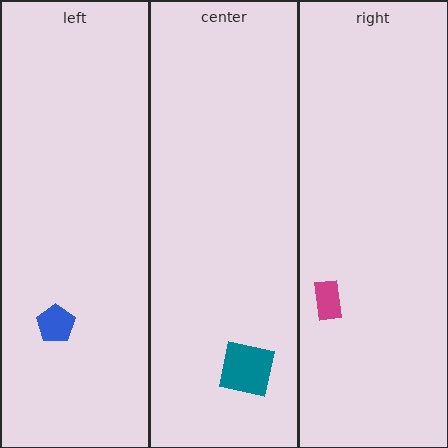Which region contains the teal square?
The center region.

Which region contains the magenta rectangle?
The right region.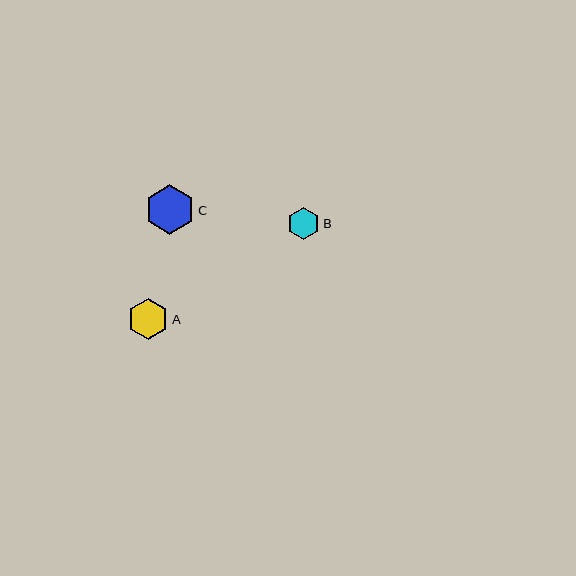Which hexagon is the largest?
Hexagon C is the largest with a size of approximately 50 pixels.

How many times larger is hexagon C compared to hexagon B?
Hexagon C is approximately 1.6 times the size of hexagon B.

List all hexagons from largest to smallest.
From largest to smallest: C, A, B.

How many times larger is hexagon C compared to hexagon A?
Hexagon C is approximately 1.2 times the size of hexagon A.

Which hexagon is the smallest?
Hexagon B is the smallest with a size of approximately 32 pixels.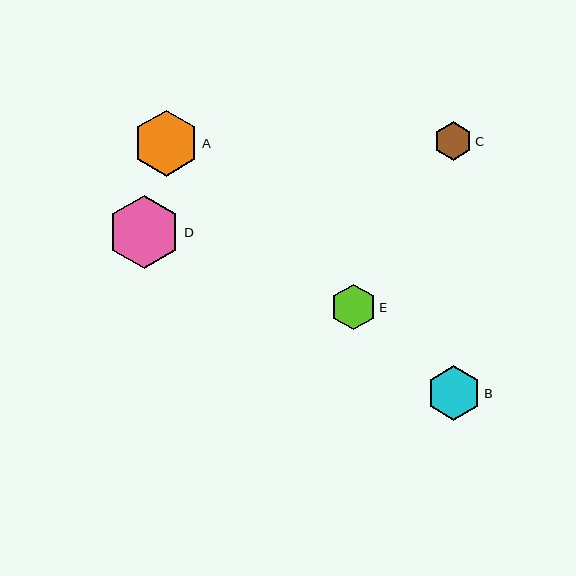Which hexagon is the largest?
Hexagon D is the largest with a size of approximately 73 pixels.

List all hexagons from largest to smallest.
From largest to smallest: D, A, B, E, C.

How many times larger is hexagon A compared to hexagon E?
Hexagon A is approximately 1.4 times the size of hexagon E.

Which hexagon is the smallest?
Hexagon C is the smallest with a size of approximately 39 pixels.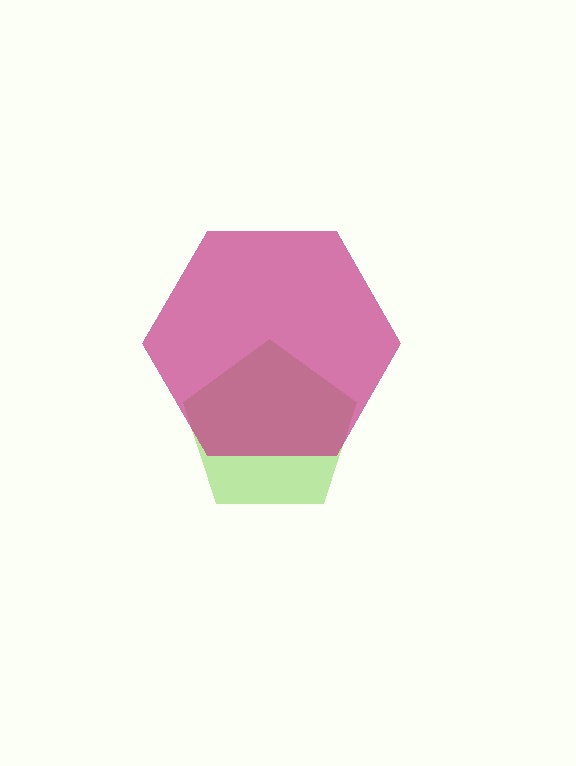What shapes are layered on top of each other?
The layered shapes are: a lime pentagon, a magenta hexagon.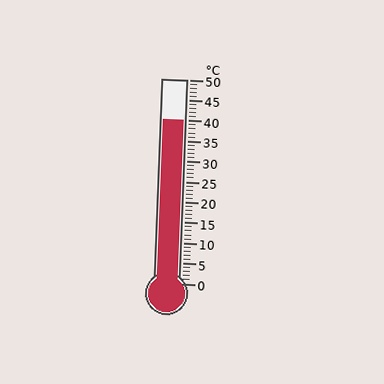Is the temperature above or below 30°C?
The temperature is above 30°C.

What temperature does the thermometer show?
The thermometer shows approximately 40°C.